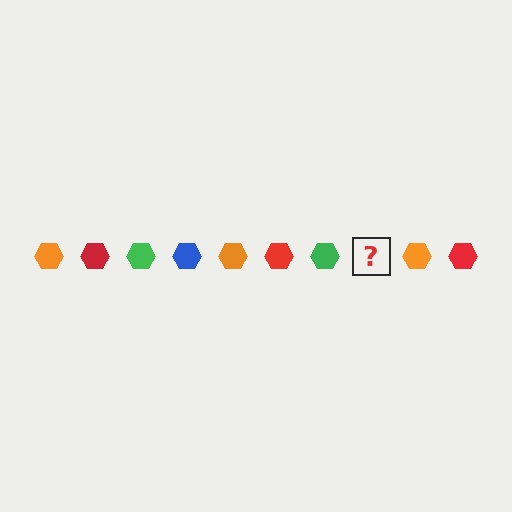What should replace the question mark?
The question mark should be replaced with a blue hexagon.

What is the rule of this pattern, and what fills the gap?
The rule is that the pattern cycles through orange, red, green, blue hexagons. The gap should be filled with a blue hexagon.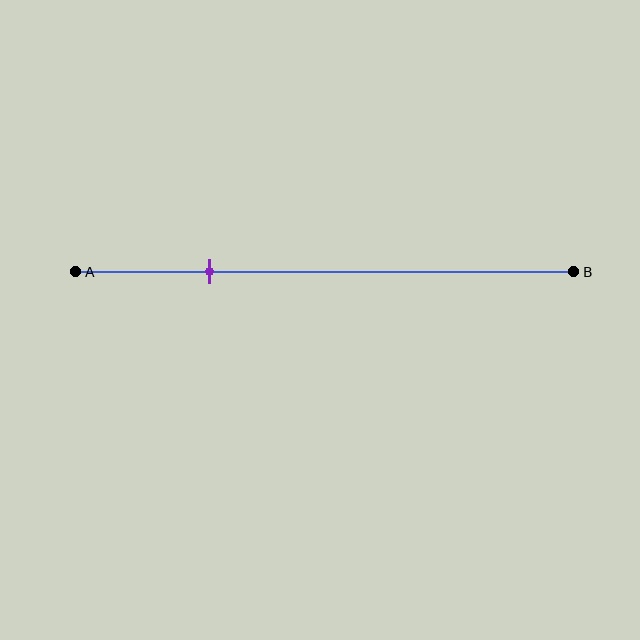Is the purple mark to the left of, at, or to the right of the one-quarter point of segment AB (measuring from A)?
The purple mark is approximately at the one-quarter point of segment AB.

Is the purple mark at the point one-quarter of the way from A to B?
Yes, the mark is approximately at the one-quarter point.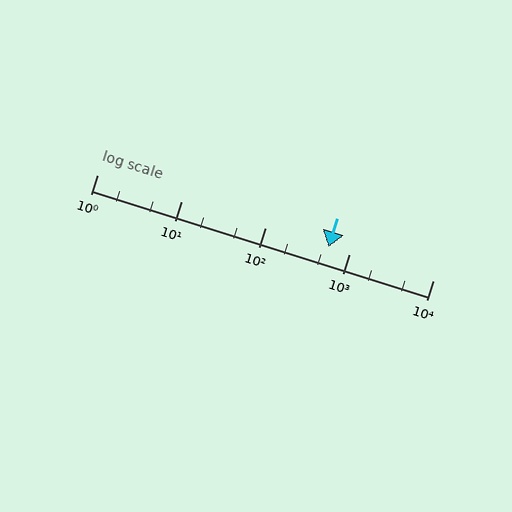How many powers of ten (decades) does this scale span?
The scale spans 4 decades, from 1 to 10000.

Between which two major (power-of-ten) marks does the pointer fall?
The pointer is between 100 and 1000.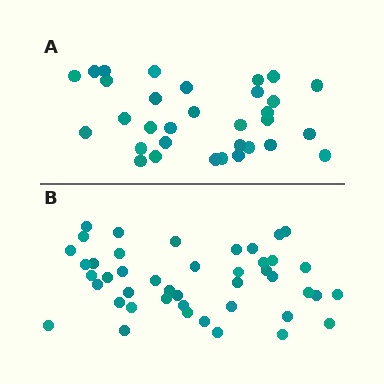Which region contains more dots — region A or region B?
Region B (the bottom region) has more dots.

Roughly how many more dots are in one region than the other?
Region B has roughly 12 or so more dots than region A.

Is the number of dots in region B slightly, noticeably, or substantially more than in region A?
Region B has noticeably more, but not dramatically so. The ratio is roughly 1.4 to 1.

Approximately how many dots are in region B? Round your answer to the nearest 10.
About 40 dots. (The exact count is 44, which rounds to 40.)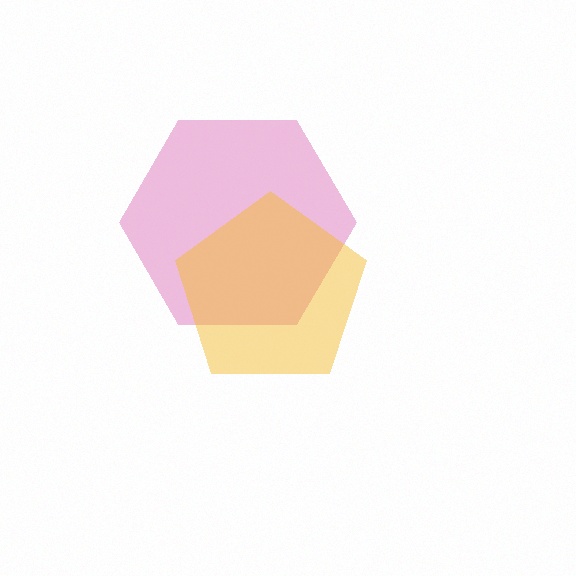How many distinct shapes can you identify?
There are 2 distinct shapes: a pink hexagon, a yellow pentagon.